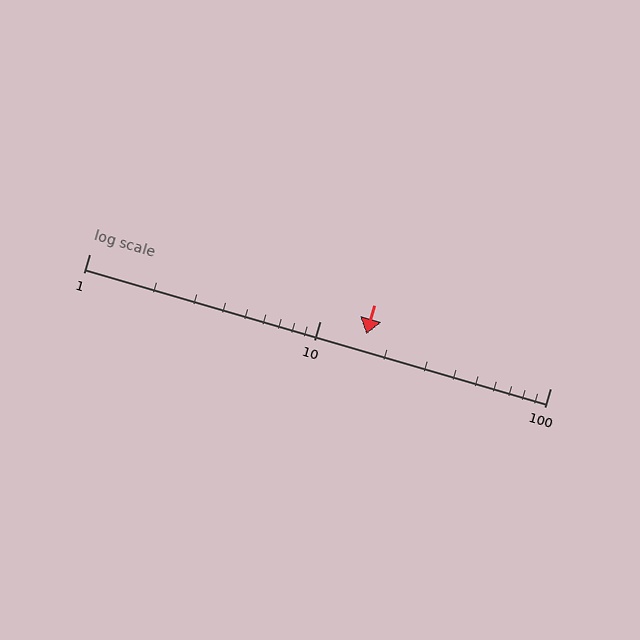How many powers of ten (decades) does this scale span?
The scale spans 2 decades, from 1 to 100.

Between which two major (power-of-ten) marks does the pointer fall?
The pointer is between 10 and 100.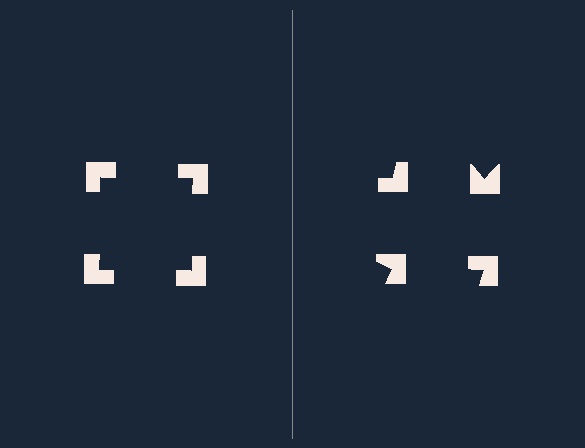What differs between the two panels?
The notched squares are positioned identically on both sides; only the wedge orientations differ. On the left they align to a square; on the right they are misaligned.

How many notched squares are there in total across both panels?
8 — 4 on each side.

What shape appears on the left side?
An illusory square.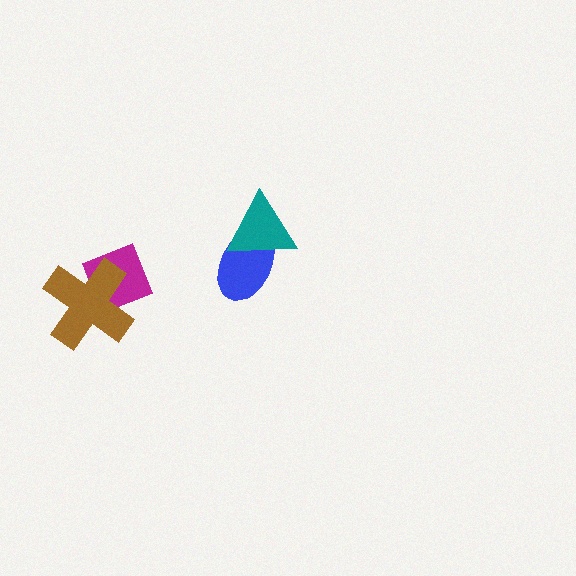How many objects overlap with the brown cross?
1 object overlaps with the brown cross.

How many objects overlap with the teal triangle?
1 object overlaps with the teal triangle.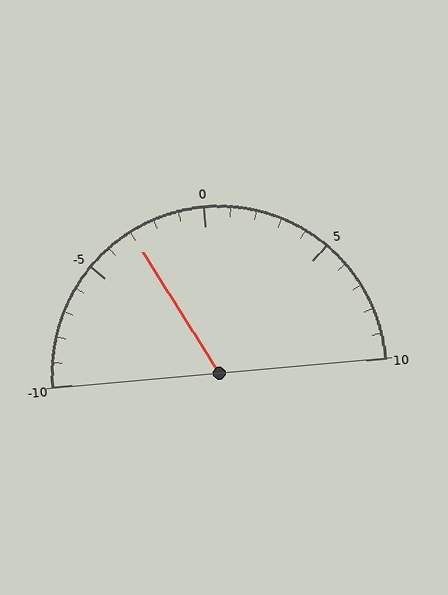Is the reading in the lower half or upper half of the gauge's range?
The reading is in the lower half of the range (-10 to 10).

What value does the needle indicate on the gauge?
The needle indicates approximately -3.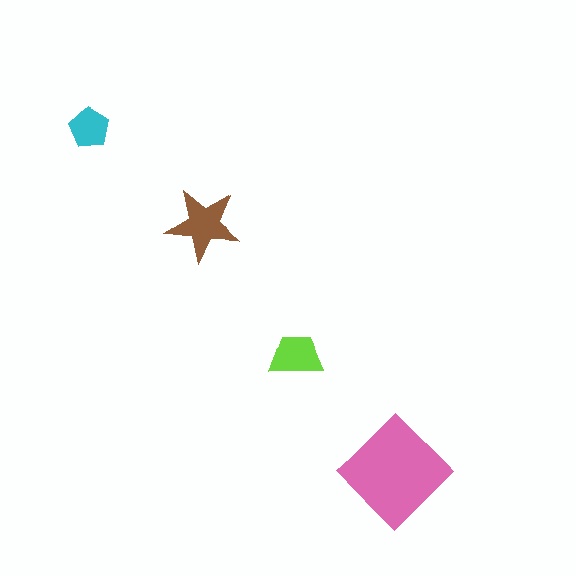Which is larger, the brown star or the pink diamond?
The pink diamond.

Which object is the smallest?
The cyan pentagon.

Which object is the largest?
The pink diamond.